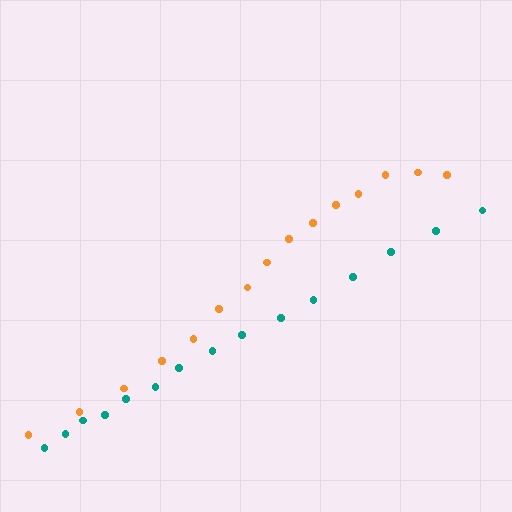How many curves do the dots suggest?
There are 2 distinct paths.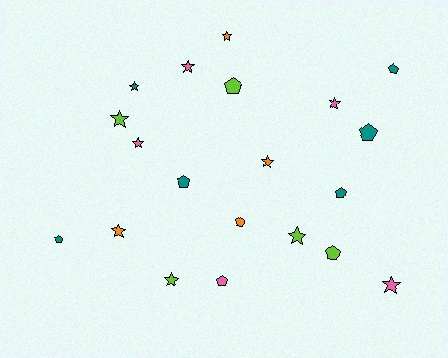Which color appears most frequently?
Teal, with 6 objects.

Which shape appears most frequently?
Star, with 11 objects.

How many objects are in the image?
There are 20 objects.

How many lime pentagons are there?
There are 2 lime pentagons.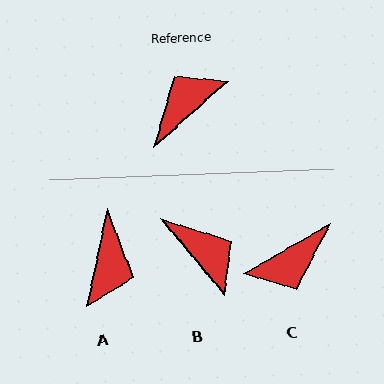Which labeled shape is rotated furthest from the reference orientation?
C, about 168 degrees away.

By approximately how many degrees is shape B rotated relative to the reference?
Approximately 92 degrees clockwise.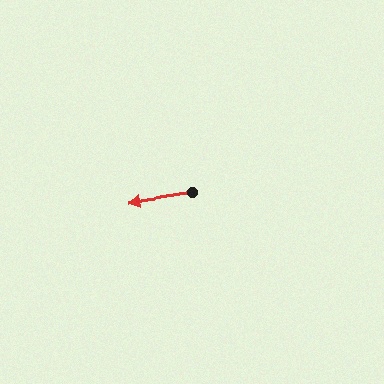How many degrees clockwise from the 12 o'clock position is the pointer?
Approximately 261 degrees.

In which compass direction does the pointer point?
West.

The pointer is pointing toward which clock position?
Roughly 9 o'clock.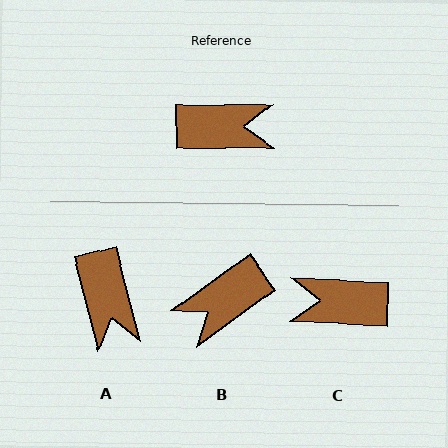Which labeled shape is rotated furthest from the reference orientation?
C, about 177 degrees away.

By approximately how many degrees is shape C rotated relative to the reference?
Approximately 177 degrees counter-clockwise.